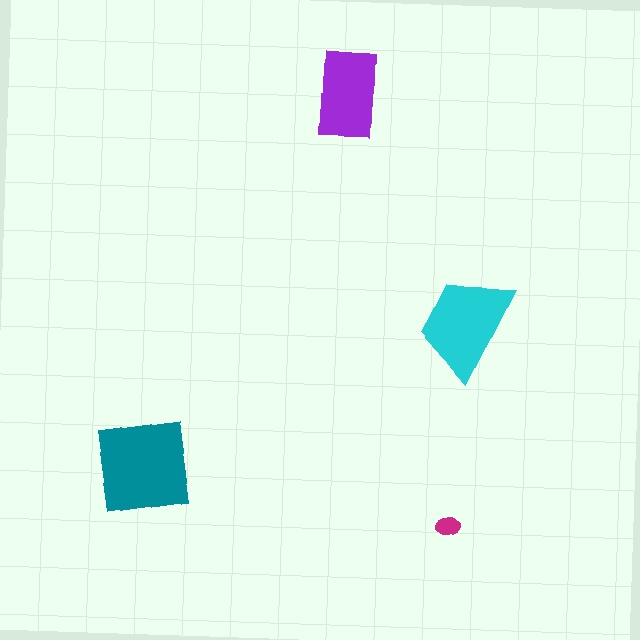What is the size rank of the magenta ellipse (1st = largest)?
4th.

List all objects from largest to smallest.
The teal square, the cyan trapezoid, the purple rectangle, the magenta ellipse.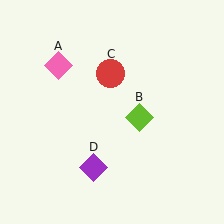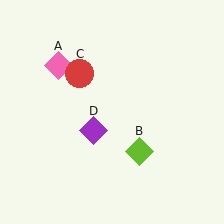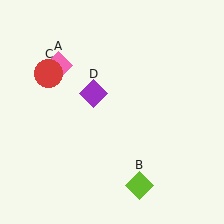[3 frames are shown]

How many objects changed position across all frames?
3 objects changed position: lime diamond (object B), red circle (object C), purple diamond (object D).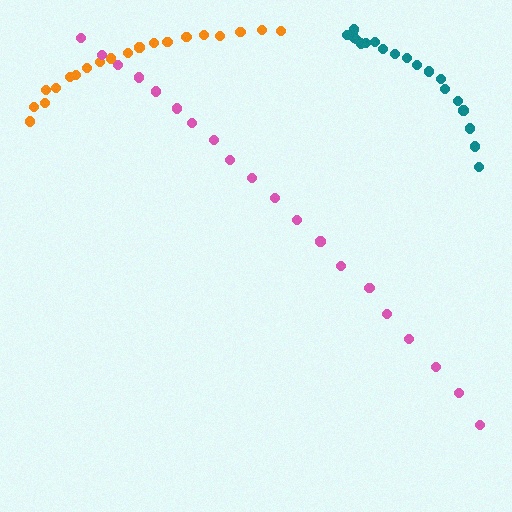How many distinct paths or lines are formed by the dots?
There are 3 distinct paths.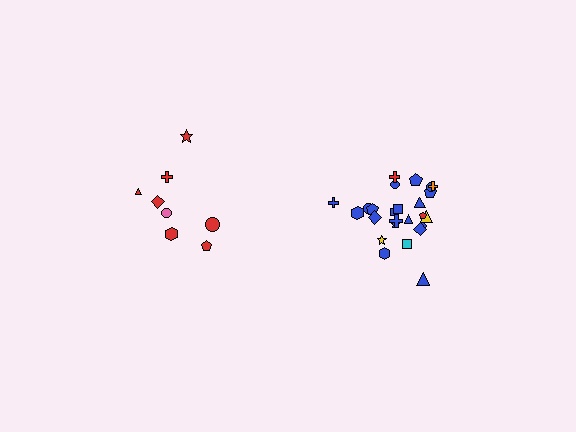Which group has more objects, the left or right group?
The right group.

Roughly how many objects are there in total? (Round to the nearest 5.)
Roughly 35 objects in total.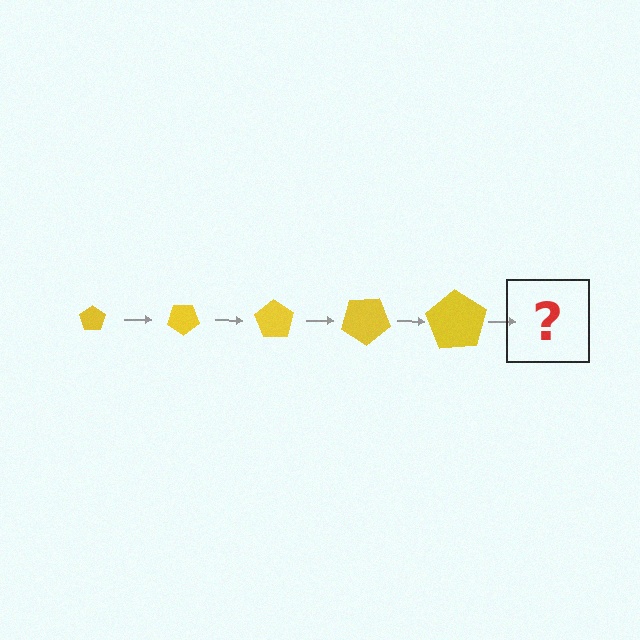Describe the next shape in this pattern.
It should be a pentagon, larger than the previous one and rotated 175 degrees from the start.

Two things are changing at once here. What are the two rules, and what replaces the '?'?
The two rules are that the pentagon grows larger each step and it rotates 35 degrees each step. The '?' should be a pentagon, larger than the previous one and rotated 175 degrees from the start.